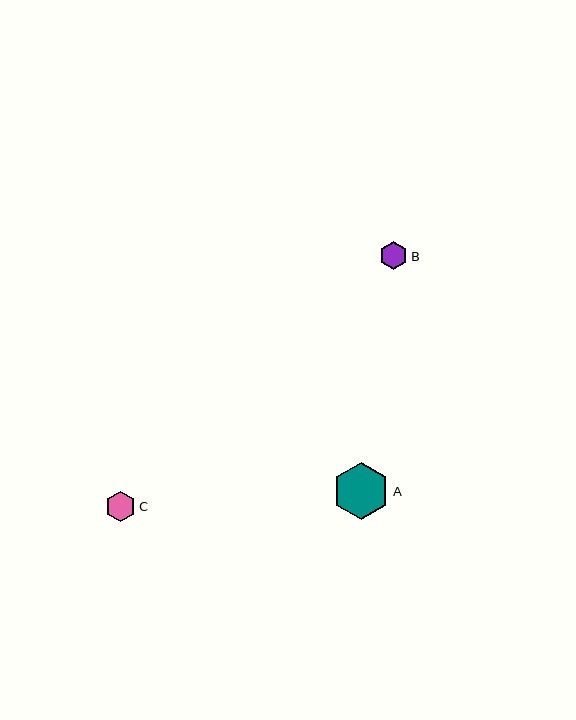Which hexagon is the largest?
Hexagon A is the largest with a size of approximately 57 pixels.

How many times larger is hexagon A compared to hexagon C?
Hexagon A is approximately 1.9 times the size of hexagon C.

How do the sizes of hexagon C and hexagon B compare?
Hexagon C and hexagon B are approximately the same size.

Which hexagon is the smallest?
Hexagon B is the smallest with a size of approximately 28 pixels.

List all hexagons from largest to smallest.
From largest to smallest: A, C, B.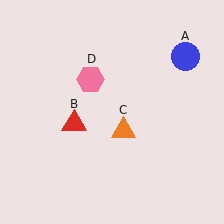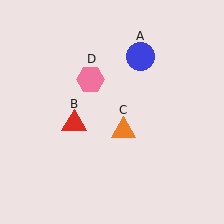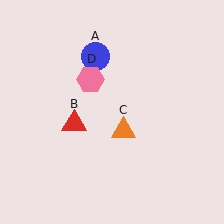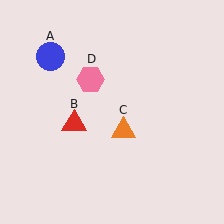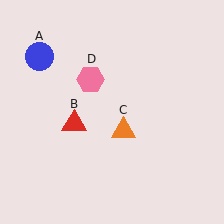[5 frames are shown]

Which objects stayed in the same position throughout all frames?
Red triangle (object B) and orange triangle (object C) and pink hexagon (object D) remained stationary.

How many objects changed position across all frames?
1 object changed position: blue circle (object A).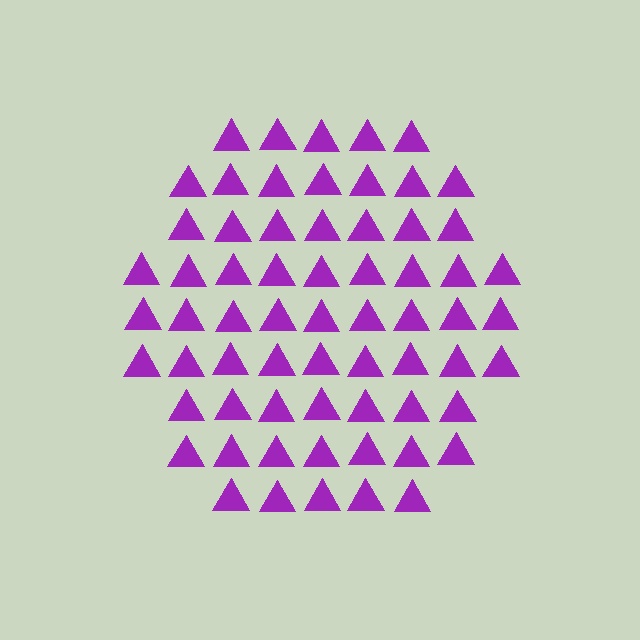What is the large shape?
The large shape is a hexagon.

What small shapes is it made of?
It is made of small triangles.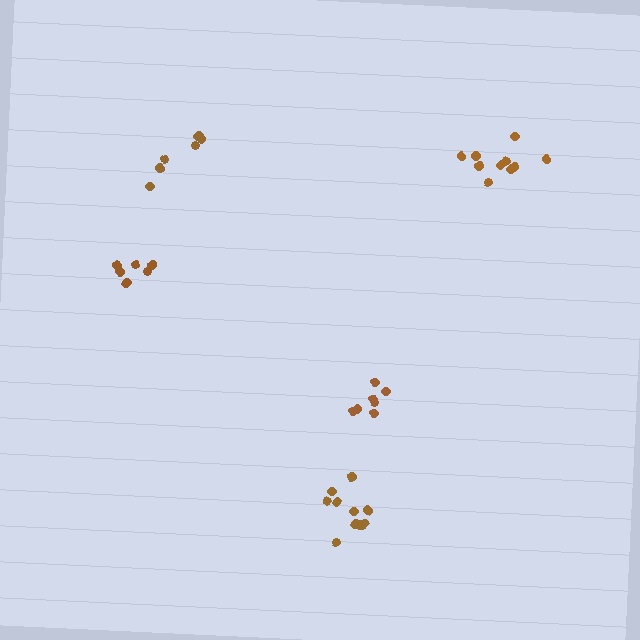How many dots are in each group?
Group 1: 11 dots, Group 2: 10 dots, Group 3: 6 dots, Group 4: 6 dots, Group 5: 7 dots (40 total).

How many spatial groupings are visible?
There are 5 spatial groupings.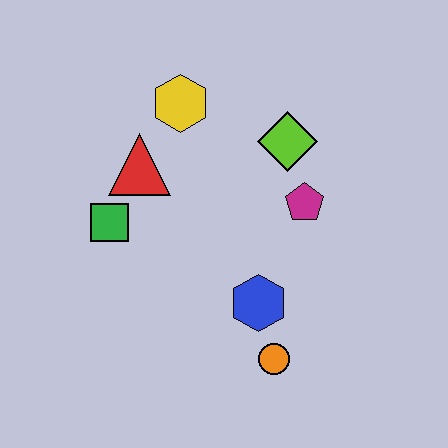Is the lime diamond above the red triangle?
Yes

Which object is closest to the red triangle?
The green square is closest to the red triangle.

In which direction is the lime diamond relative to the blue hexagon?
The lime diamond is above the blue hexagon.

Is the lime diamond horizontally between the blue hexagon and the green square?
No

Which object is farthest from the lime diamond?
The orange circle is farthest from the lime diamond.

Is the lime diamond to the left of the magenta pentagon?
Yes